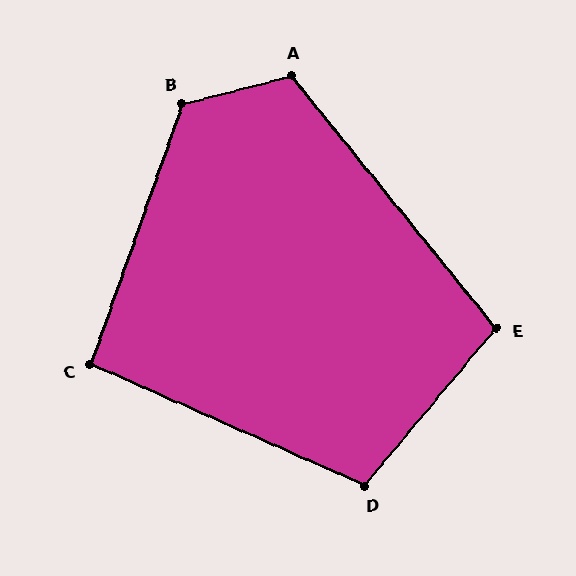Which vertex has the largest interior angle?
B, at approximately 124 degrees.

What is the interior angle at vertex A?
Approximately 115 degrees (obtuse).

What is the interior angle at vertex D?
Approximately 106 degrees (obtuse).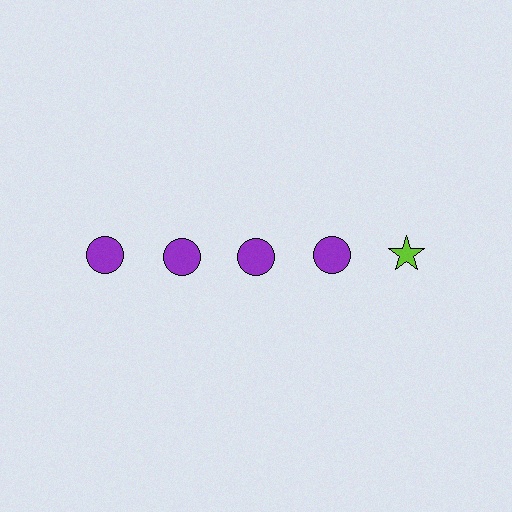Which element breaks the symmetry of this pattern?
The lime star in the top row, rightmost column breaks the symmetry. All other shapes are purple circles.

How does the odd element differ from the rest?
It differs in both color (lime instead of purple) and shape (star instead of circle).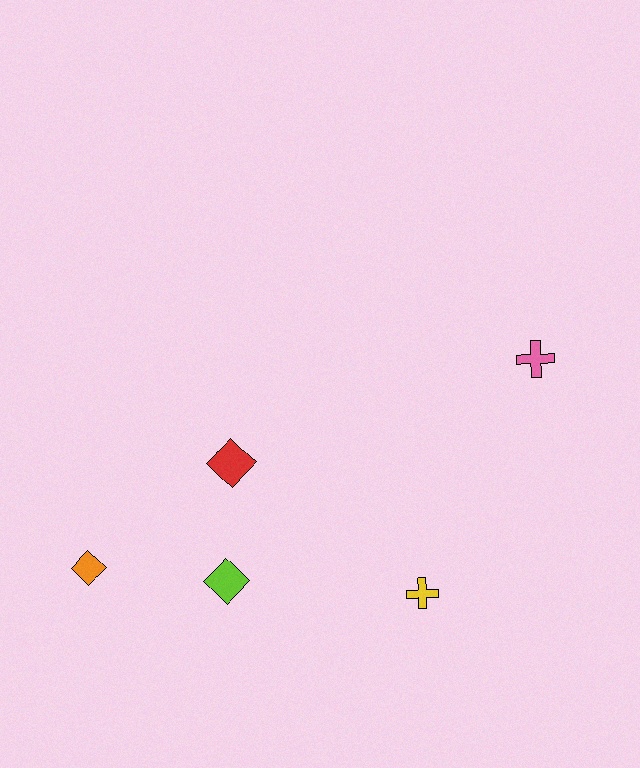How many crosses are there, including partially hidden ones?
There are 2 crosses.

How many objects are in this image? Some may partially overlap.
There are 5 objects.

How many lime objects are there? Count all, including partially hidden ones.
There is 1 lime object.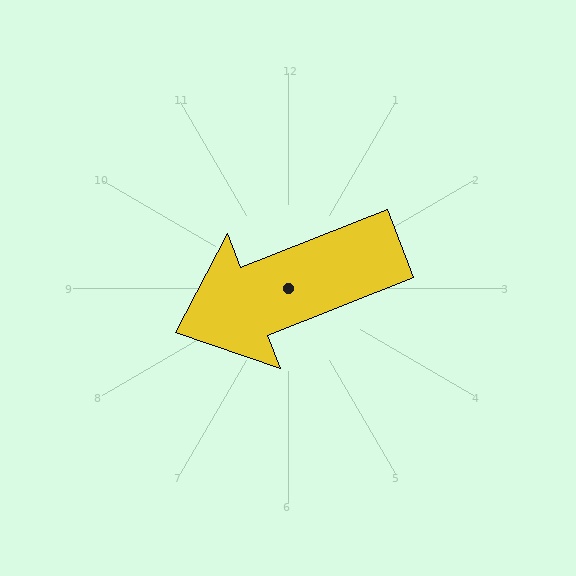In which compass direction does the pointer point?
West.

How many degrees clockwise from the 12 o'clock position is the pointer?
Approximately 249 degrees.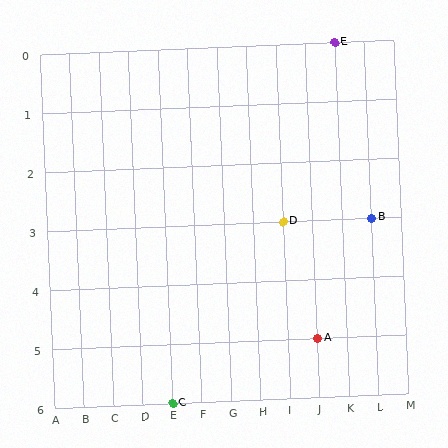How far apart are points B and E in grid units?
Points B and E are 1 column and 3 rows apart (about 3.2 grid units diagonally).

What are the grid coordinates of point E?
Point E is at grid coordinates (K, 0).